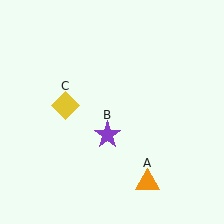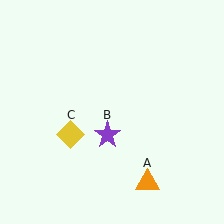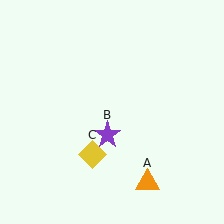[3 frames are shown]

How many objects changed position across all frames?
1 object changed position: yellow diamond (object C).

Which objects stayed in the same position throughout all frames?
Orange triangle (object A) and purple star (object B) remained stationary.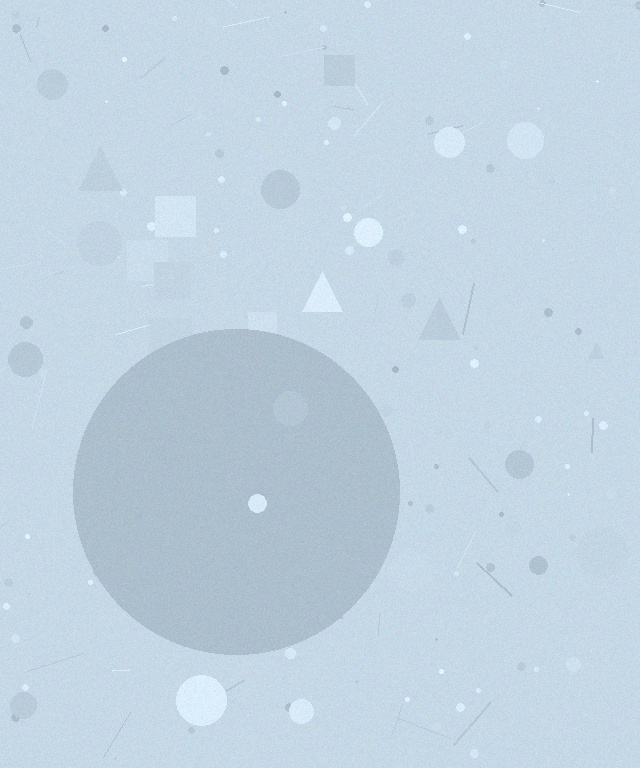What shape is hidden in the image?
A circle is hidden in the image.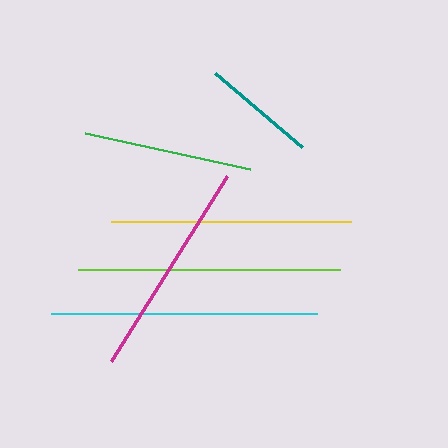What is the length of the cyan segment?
The cyan segment is approximately 266 pixels long.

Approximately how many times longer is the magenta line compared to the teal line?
The magenta line is approximately 1.9 times the length of the teal line.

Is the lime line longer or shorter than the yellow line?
The lime line is longer than the yellow line.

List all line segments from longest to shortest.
From longest to shortest: cyan, lime, yellow, magenta, green, teal.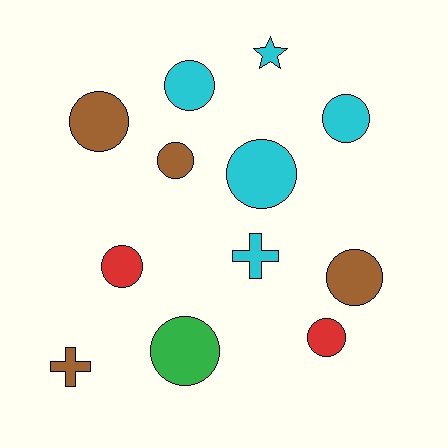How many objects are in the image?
There are 12 objects.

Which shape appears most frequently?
Circle, with 9 objects.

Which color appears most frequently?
Cyan, with 5 objects.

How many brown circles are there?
There are 3 brown circles.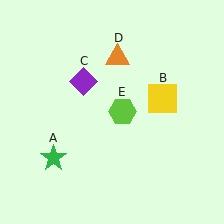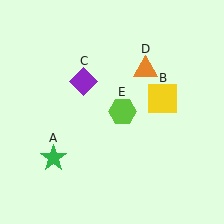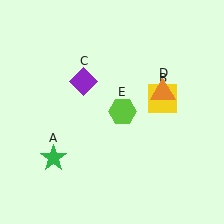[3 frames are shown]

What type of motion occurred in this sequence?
The orange triangle (object D) rotated clockwise around the center of the scene.